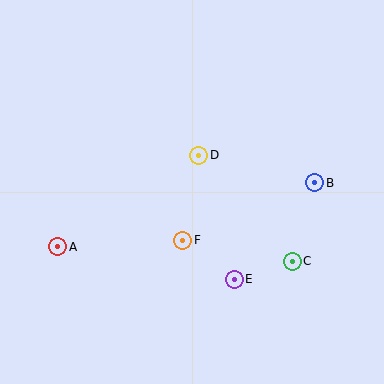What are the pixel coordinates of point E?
Point E is at (234, 279).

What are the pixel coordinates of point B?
Point B is at (315, 183).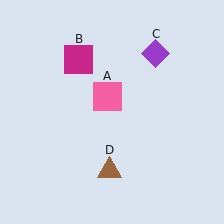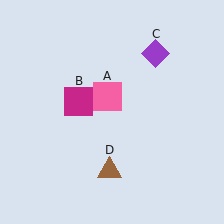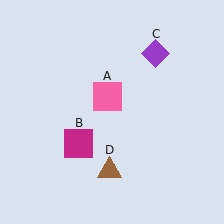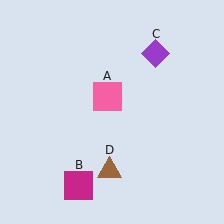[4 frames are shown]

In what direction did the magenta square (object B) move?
The magenta square (object B) moved down.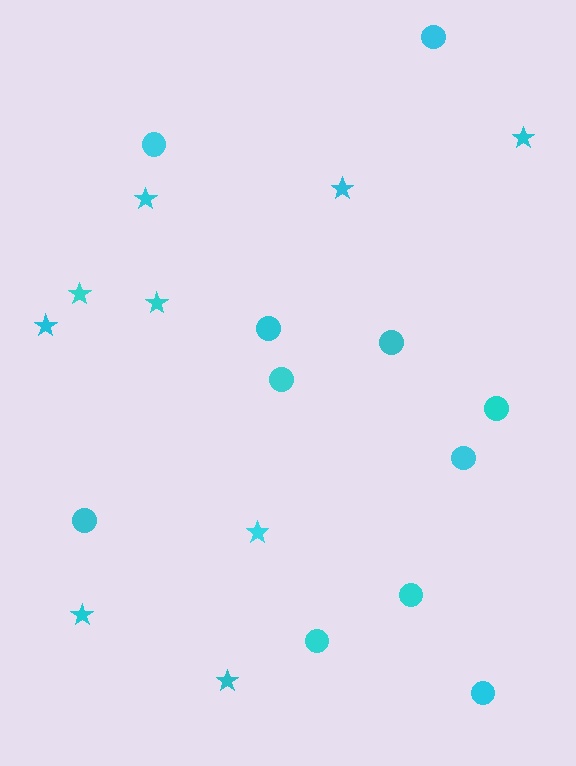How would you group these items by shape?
There are 2 groups: one group of circles (11) and one group of stars (9).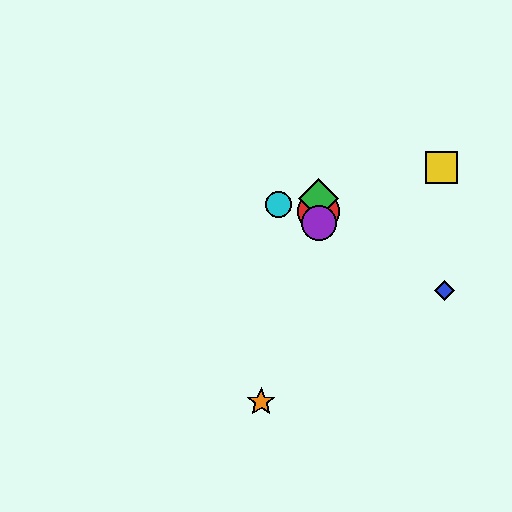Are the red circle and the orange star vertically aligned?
No, the red circle is at x≈319 and the orange star is at x≈261.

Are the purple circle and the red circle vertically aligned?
Yes, both are at x≈319.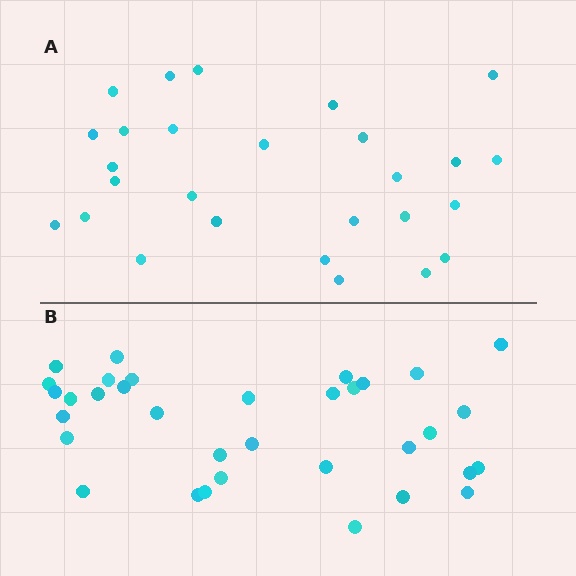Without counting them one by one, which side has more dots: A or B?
Region B (the bottom region) has more dots.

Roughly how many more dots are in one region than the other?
Region B has roughly 8 or so more dots than region A.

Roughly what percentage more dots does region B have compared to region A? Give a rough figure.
About 25% more.